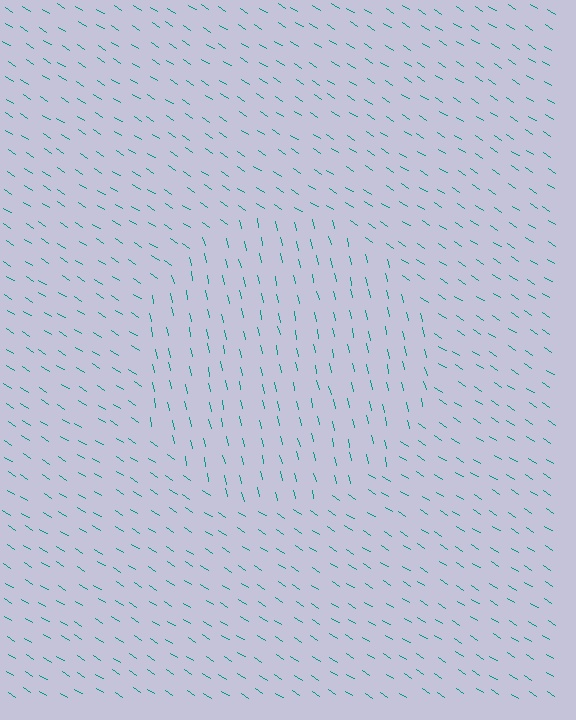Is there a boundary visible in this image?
Yes, there is a texture boundary formed by a change in line orientation.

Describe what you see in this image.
The image is filled with small teal line segments. A circle region in the image has lines oriented differently from the surrounding lines, creating a visible texture boundary.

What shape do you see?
I see a circle.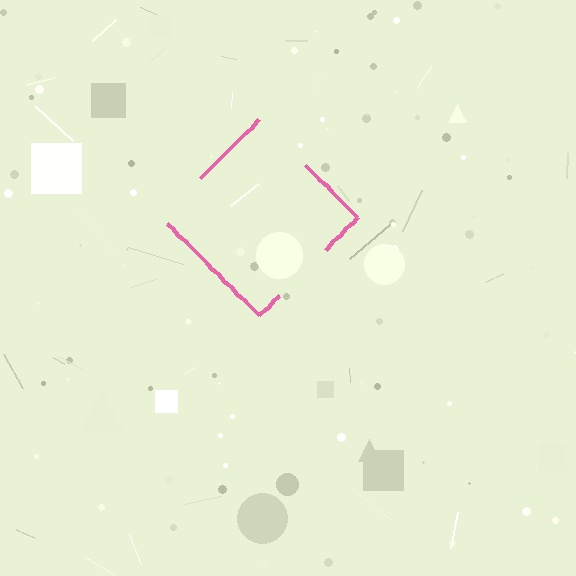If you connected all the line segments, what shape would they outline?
They would outline a diamond.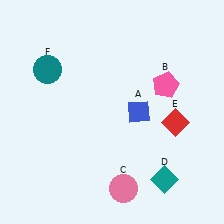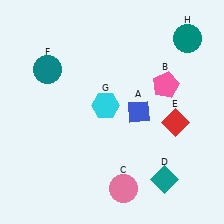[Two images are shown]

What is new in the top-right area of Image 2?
A teal circle (H) was added in the top-right area of Image 2.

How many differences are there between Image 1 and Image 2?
There are 2 differences between the two images.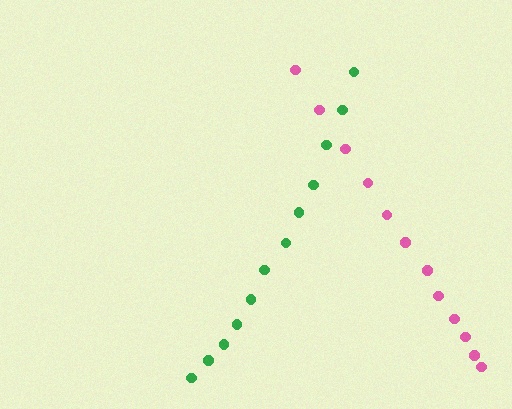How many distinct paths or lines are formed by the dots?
There are 2 distinct paths.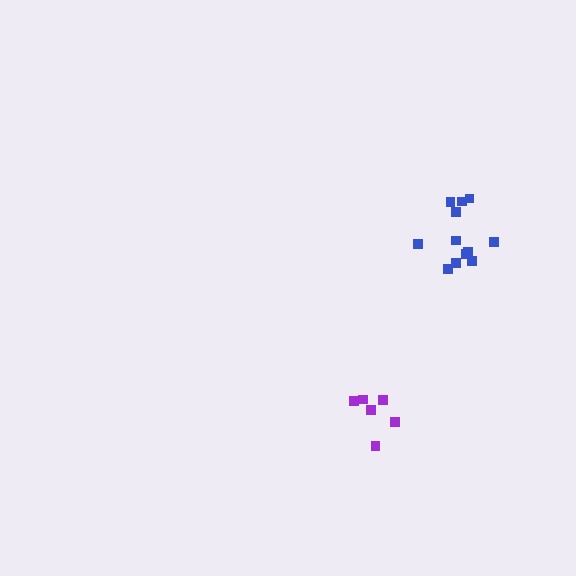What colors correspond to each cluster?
The clusters are colored: blue, purple.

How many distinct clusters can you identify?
There are 2 distinct clusters.